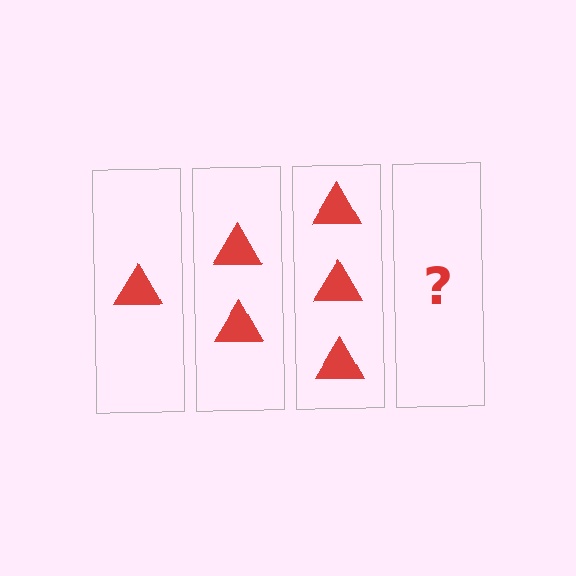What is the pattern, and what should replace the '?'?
The pattern is that each step adds one more triangle. The '?' should be 4 triangles.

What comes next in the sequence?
The next element should be 4 triangles.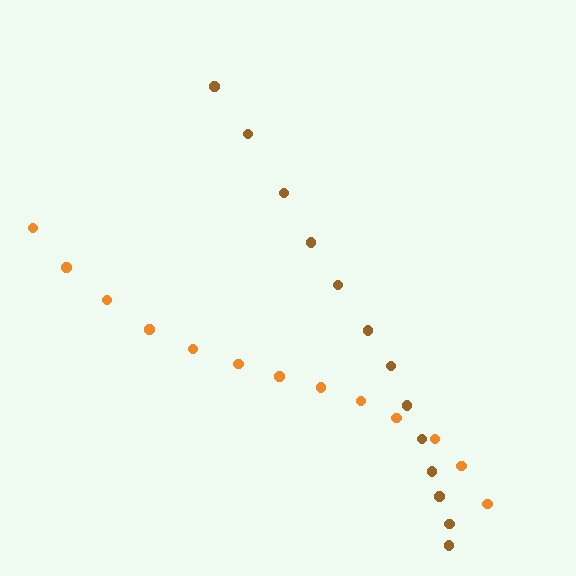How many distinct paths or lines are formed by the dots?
There are 2 distinct paths.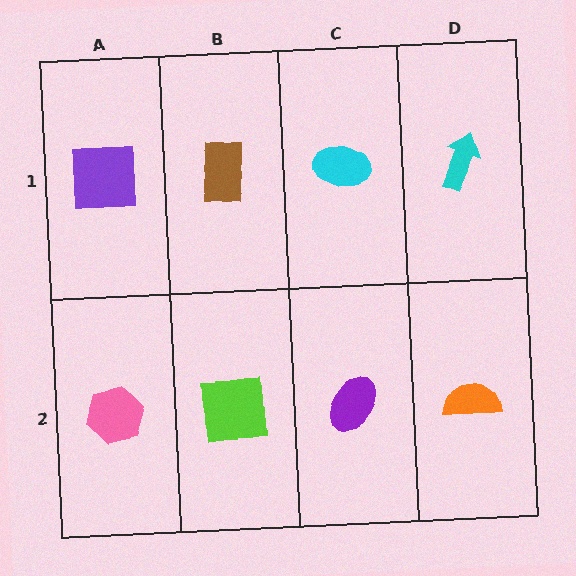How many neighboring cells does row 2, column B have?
3.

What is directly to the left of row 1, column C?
A brown rectangle.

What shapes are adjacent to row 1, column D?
An orange semicircle (row 2, column D), a cyan ellipse (row 1, column C).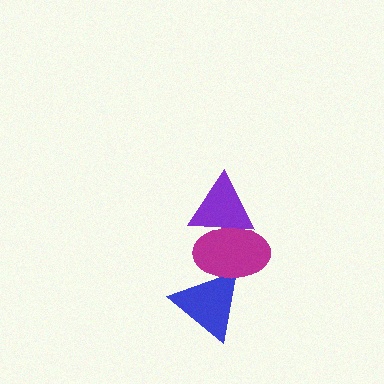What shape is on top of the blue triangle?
The magenta ellipse is on top of the blue triangle.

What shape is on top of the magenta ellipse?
The purple triangle is on top of the magenta ellipse.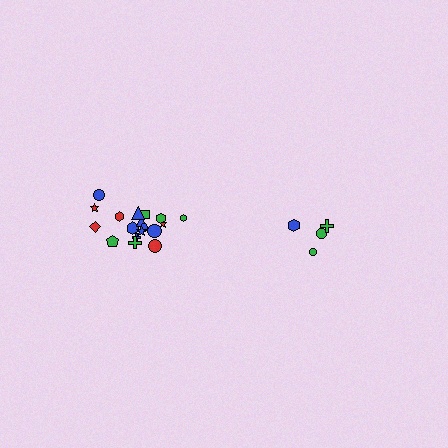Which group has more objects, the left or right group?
The left group.